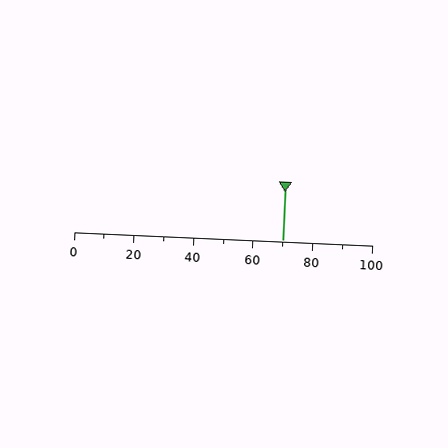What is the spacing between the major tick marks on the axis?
The major ticks are spaced 20 apart.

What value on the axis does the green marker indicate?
The marker indicates approximately 70.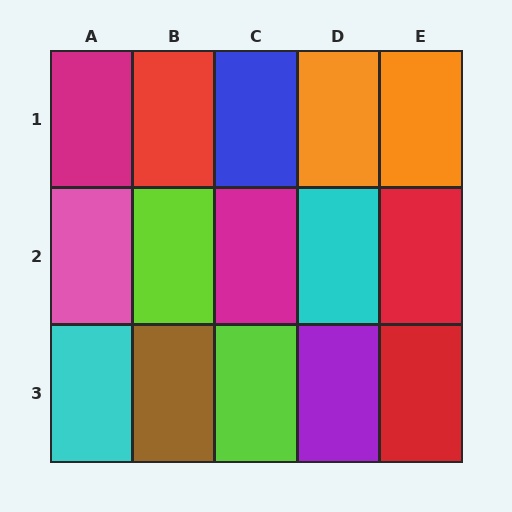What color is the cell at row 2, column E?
Red.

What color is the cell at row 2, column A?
Pink.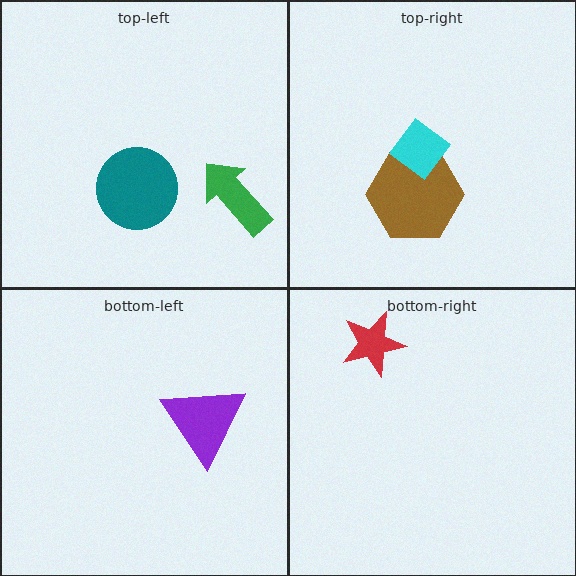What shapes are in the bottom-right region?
The red star.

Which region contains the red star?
The bottom-right region.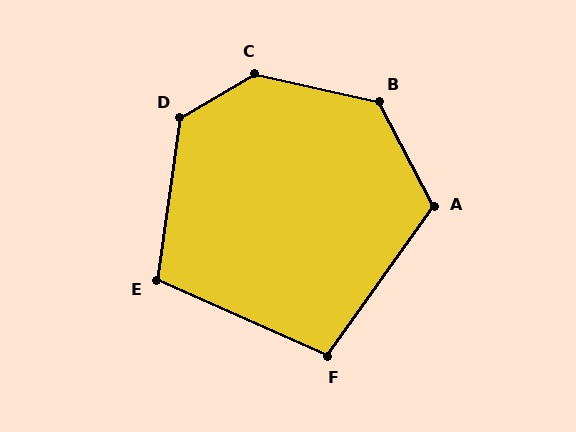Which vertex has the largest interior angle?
C, at approximately 137 degrees.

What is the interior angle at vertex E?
Approximately 106 degrees (obtuse).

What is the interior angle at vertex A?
Approximately 117 degrees (obtuse).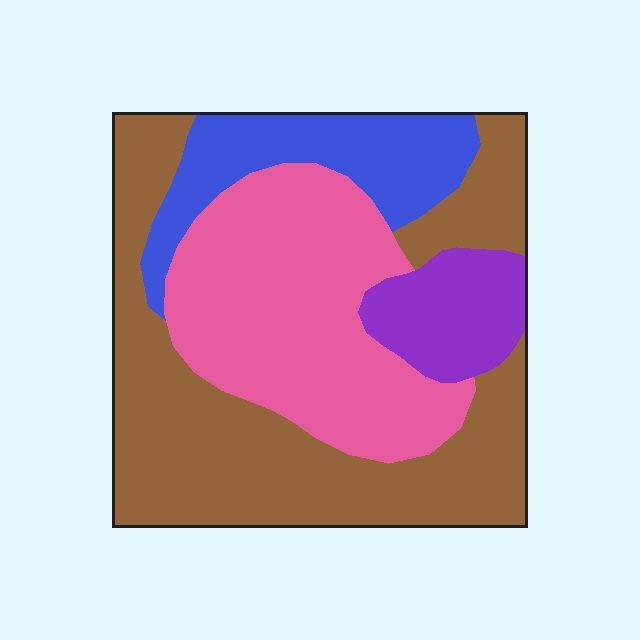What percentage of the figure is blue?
Blue covers around 15% of the figure.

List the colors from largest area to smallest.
From largest to smallest: brown, pink, blue, purple.